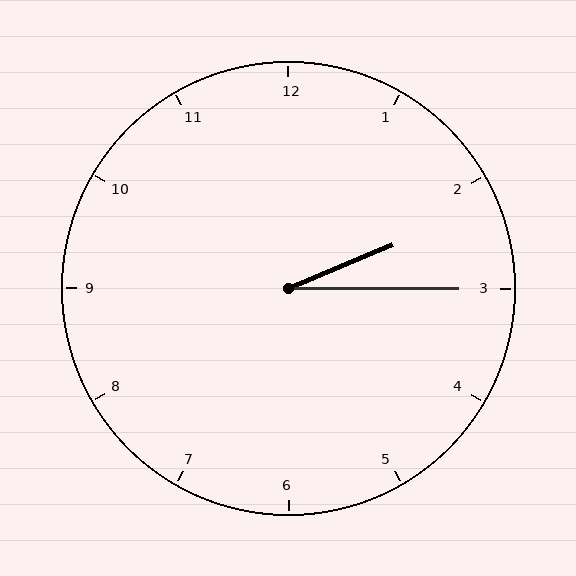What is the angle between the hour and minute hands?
Approximately 22 degrees.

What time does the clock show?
2:15.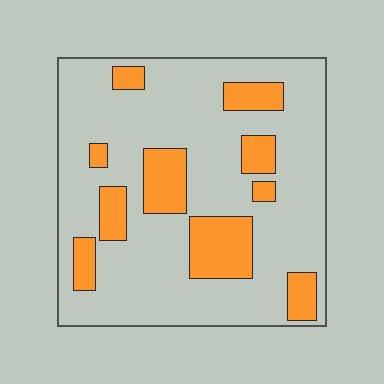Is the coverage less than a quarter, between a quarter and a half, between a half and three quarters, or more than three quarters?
Less than a quarter.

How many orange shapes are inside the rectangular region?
10.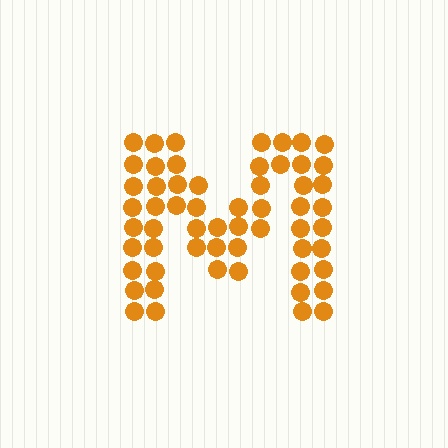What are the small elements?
The small elements are circles.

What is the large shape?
The large shape is the letter M.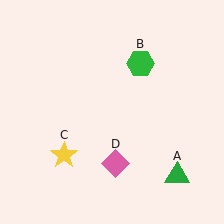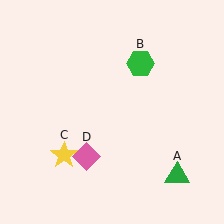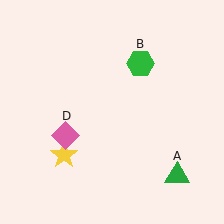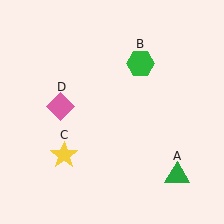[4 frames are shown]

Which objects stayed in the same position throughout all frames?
Green triangle (object A) and green hexagon (object B) and yellow star (object C) remained stationary.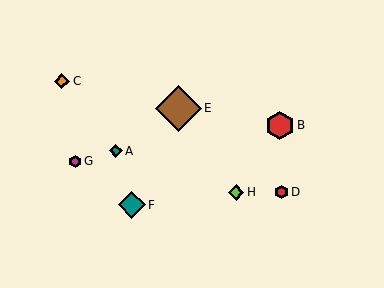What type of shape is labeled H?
Shape H is a lime diamond.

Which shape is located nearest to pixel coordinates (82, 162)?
The magenta hexagon (labeled G) at (75, 161) is nearest to that location.